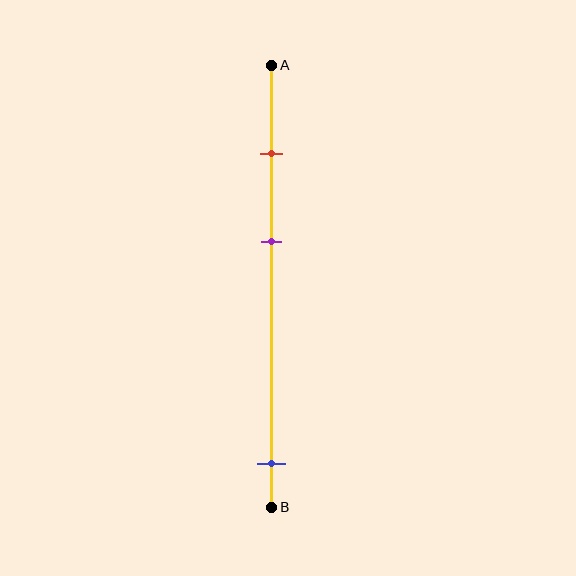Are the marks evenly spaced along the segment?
No, the marks are not evenly spaced.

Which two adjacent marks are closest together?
The red and purple marks are the closest adjacent pair.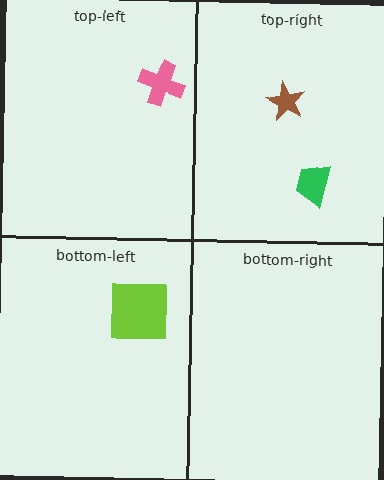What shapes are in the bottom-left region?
The lime square.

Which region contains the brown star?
The top-right region.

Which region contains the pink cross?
The top-left region.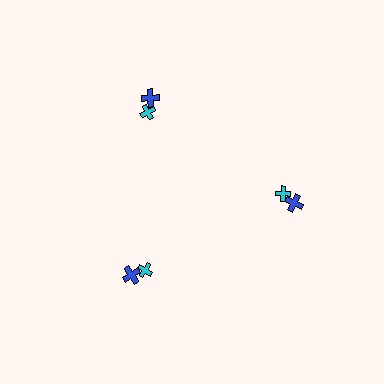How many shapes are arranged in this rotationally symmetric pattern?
There are 6 shapes, arranged in 3 groups of 2.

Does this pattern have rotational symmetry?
Yes, this pattern has 3-fold rotational symmetry. It looks the same after rotating 120 degrees around the center.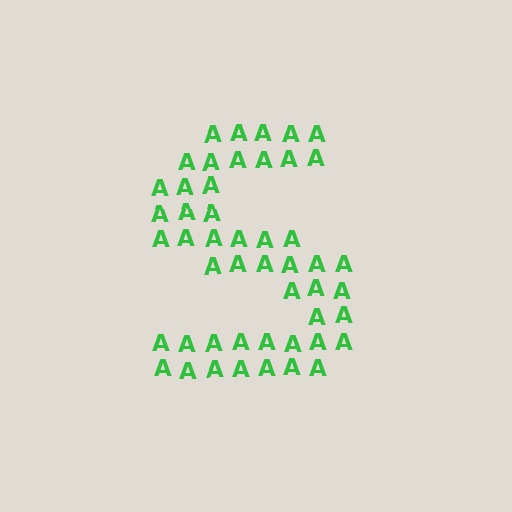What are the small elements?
The small elements are letter A's.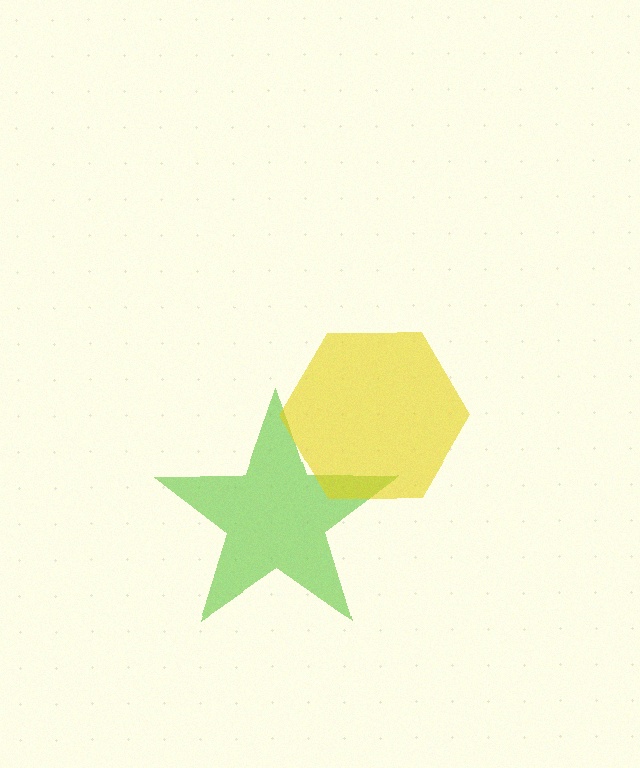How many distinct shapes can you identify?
There are 2 distinct shapes: a lime star, a yellow hexagon.